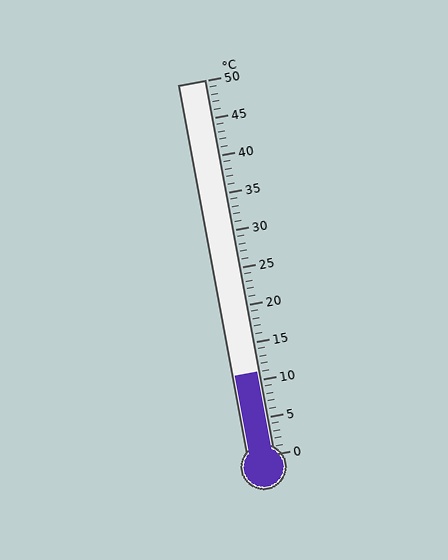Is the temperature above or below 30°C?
The temperature is below 30°C.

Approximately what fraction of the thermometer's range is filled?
The thermometer is filled to approximately 20% of its range.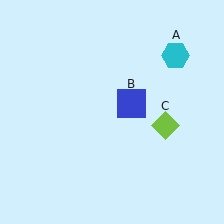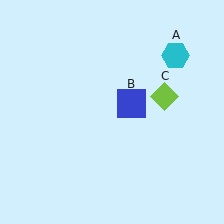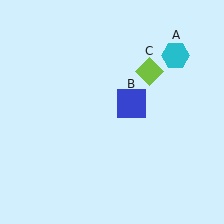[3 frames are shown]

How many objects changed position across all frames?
1 object changed position: lime diamond (object C).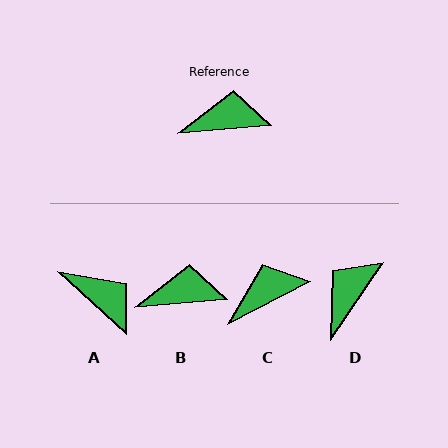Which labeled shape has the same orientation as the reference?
B.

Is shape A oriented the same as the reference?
No, it is off by about 48 degrees.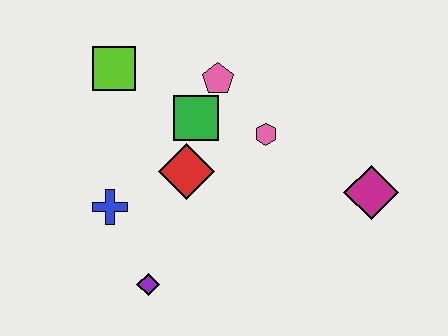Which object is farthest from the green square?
The magenta diamond is farthest from the green square.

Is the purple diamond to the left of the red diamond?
Yes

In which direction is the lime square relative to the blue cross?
The lime square is above the blue cross.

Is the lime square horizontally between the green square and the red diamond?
No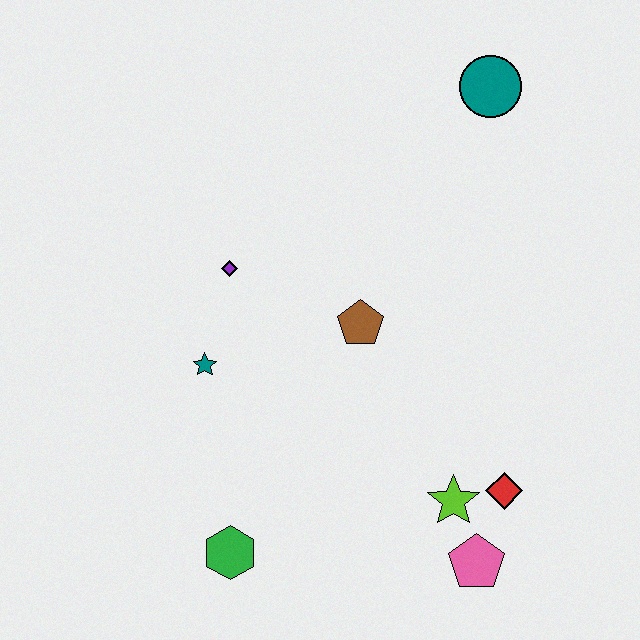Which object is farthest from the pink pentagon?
The teal circle is farthest from the pink pentagon.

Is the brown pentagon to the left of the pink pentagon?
Yes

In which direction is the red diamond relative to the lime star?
The red diamond is to the right of the lime star.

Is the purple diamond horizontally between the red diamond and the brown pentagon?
No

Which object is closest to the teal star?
The purple diamond is closest to the teal star.